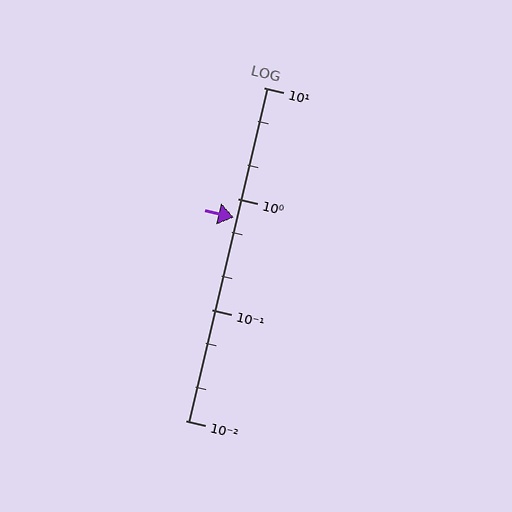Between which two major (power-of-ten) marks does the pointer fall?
The pointer is between 0.1 and 1.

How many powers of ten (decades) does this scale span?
The scale spans 3 decades, from 0.01 to 10.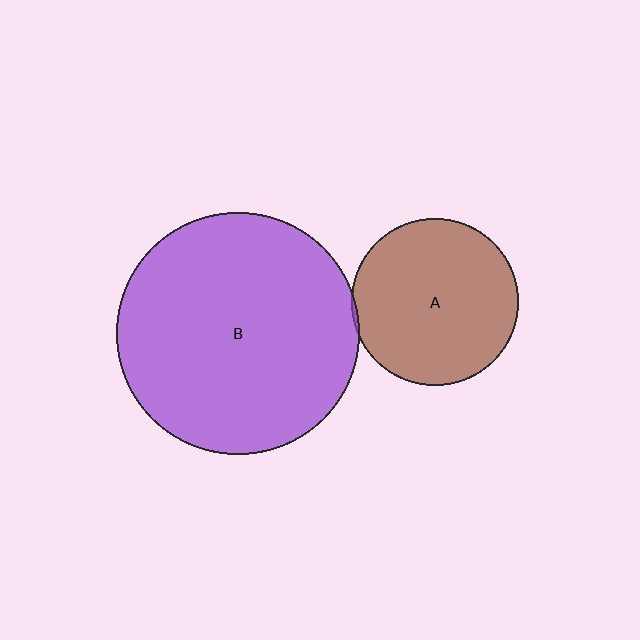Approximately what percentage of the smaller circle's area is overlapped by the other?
Approximately 5%.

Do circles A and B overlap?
Yes.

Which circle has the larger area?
Circle B (purple).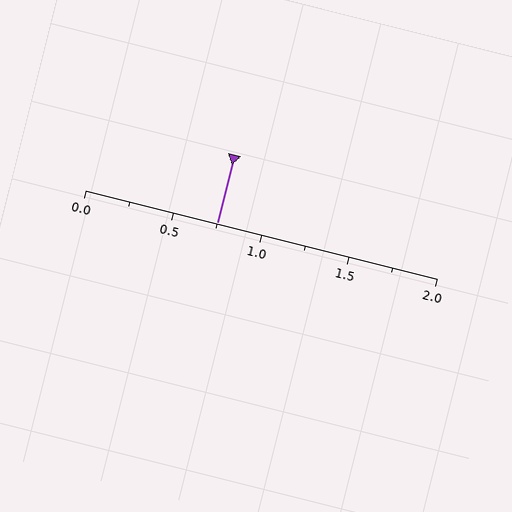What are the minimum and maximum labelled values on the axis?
The axis runs from 0.0 to 2.0.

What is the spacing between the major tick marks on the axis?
The major ticks are spaced 0.5 apart.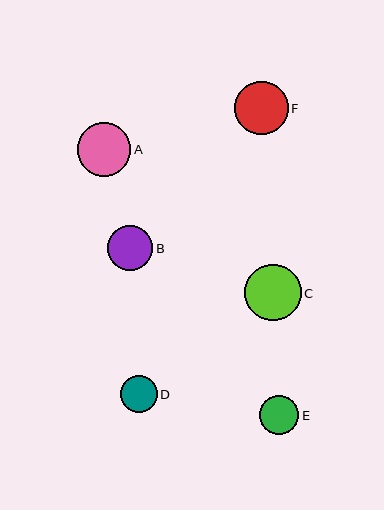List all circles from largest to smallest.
From largest to smallest: C, F, A, B, E, D.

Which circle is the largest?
Circle C is the largest with a size of approximately 57 pixels.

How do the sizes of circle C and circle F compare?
Circle C and circle F are approximately the same size.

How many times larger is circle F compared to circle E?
Circle F is approximately 1.4 times the size of circle E.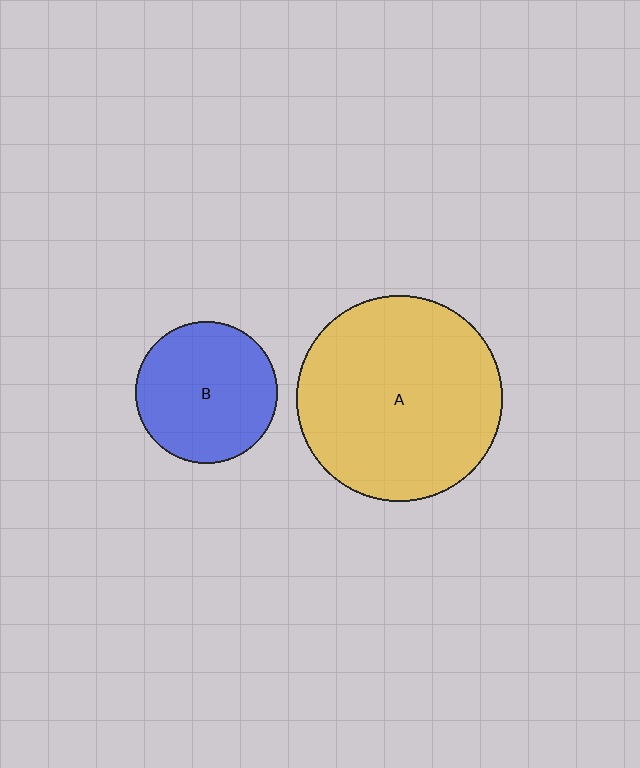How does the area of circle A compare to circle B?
Approximately 2.1 times.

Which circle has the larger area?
Circle A (yellow).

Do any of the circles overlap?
No, none of the circles overlap.